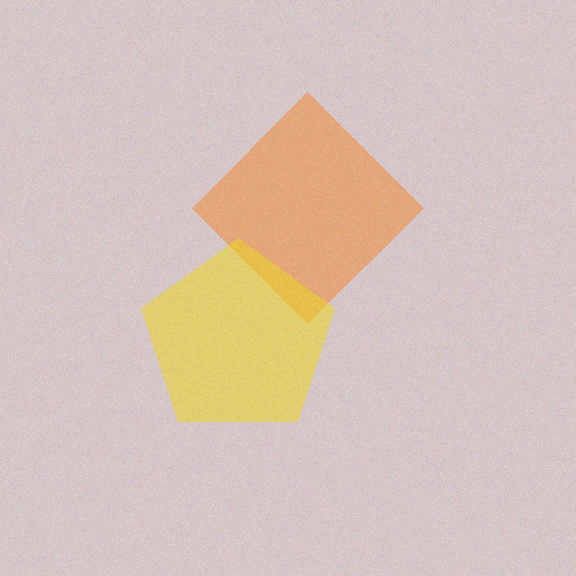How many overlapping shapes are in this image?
There are 2 overlapping shapes in the image.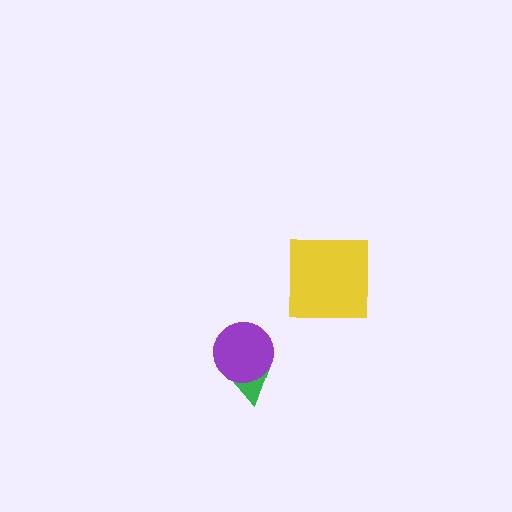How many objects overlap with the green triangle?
1 object overlaps with the green triangle.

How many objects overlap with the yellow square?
0 objects overlap with the yellow square.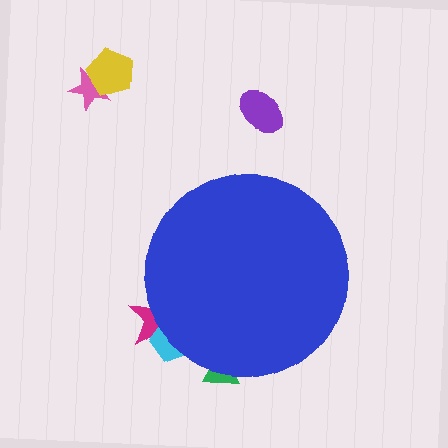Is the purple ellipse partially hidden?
No, the purple ellipse is fully visible.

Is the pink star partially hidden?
No, the pink star is fully visible.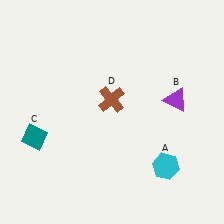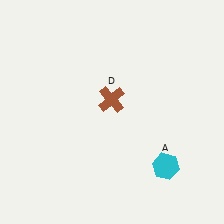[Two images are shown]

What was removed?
The teal diamond (C), the purple triangle (B) were removed in Image 2.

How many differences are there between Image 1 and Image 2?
There are 2 differences between the two images.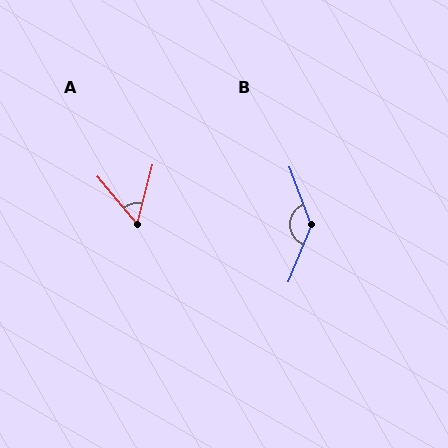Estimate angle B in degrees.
Approximately 137 degrees.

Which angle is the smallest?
A, at approximately 55 degrees.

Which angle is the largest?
B, at approximately 137 degrees.